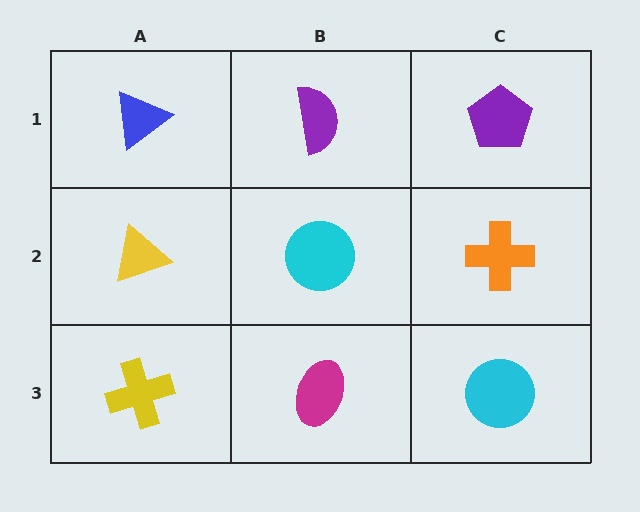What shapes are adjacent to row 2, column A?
A blue triangle (row 1, column A), a yellow cross (row 3, column A), a cyan circle (row 2, column B).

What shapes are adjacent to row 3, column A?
A yellow triangle (row 2, column A), a magenta ellipse (row 3, column B).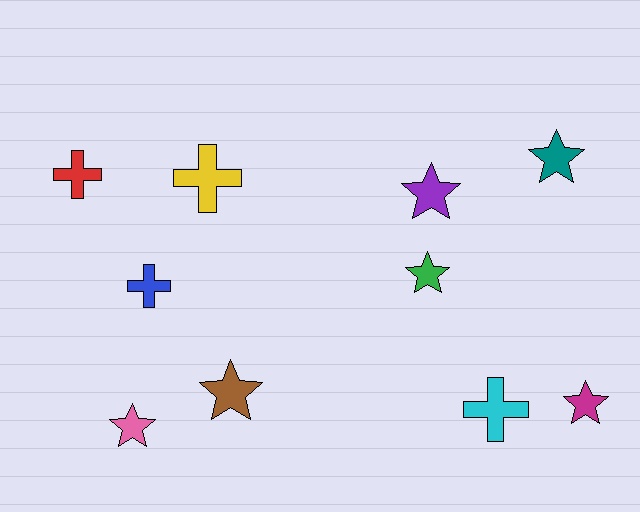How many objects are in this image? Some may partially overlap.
There are 10 objects.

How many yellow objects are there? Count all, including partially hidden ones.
There is 1 yellow object.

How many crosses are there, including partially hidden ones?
There are 4 crosses.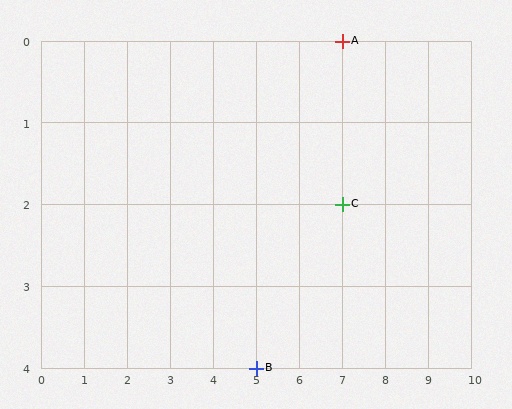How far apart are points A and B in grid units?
Points A and B are 2 columns and 4 rows apart (about 4.5 grid units diagonally).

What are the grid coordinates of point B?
Point B is at grid coordinates (5, 4).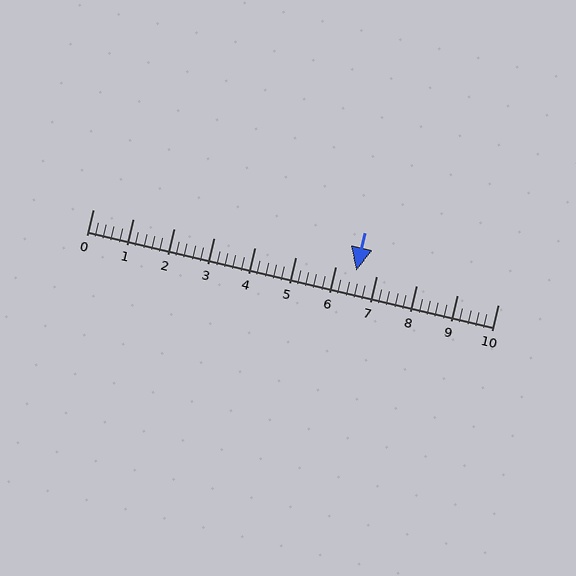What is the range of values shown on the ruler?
The ruler shows values from 0 to 10.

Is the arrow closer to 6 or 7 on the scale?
The arrow is closer to 7.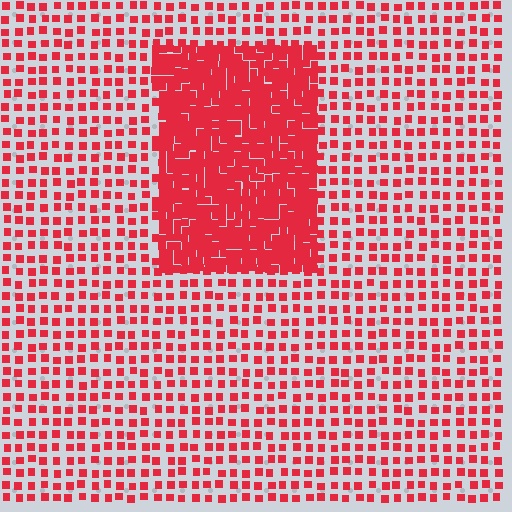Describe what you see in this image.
The image contains small red elements arranged at two different densities. A rectangle-shaped region is visible where the elements are more densely packed than the surrounding area.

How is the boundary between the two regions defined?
The boundary is defined by a change in element density (approximately 2.8x ratio). All elements are the same color, size, and shape.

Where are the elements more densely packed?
The elements are more densely packed inside the rectangle boundary.